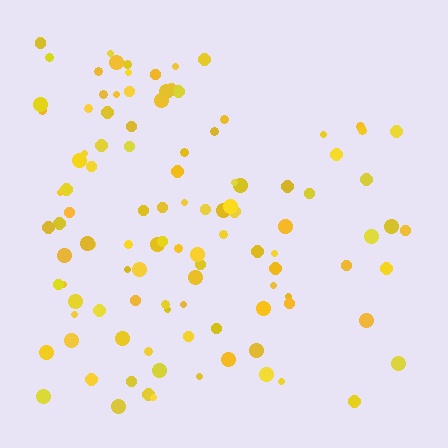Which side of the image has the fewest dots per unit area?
The right.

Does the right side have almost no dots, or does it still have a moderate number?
Still a moderate number, just noticeably fewer than the left.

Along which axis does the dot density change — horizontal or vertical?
Horizontal.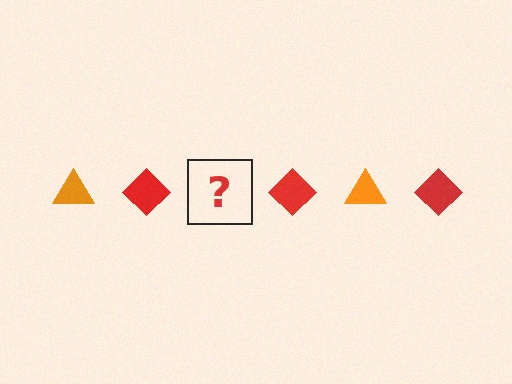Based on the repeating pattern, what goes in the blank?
The blank should be an orange triangle.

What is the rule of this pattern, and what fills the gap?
The rule is that the pattern alternates between orange triangle and red diamond. The gap should be filled with an orange triangle.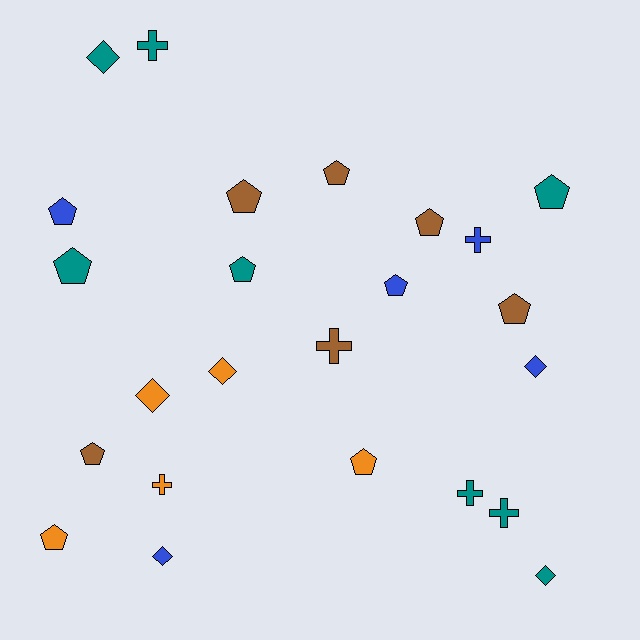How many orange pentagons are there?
There are 2 orange pentagons.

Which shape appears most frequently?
Pentagon, with 12 objects.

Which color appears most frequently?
Teal, with 8 objects.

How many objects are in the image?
There are 24 objects.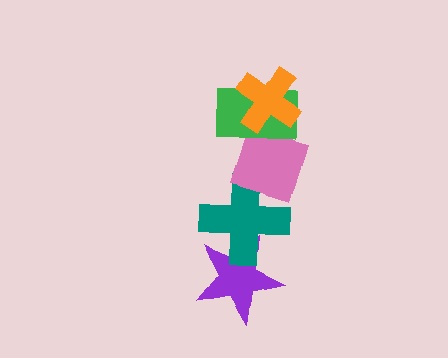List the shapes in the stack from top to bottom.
From top to bottom: the orange cross, the green rectangle, the pink diamond, the teal cross, the purple star.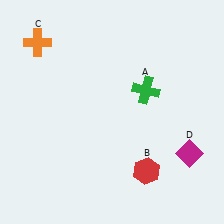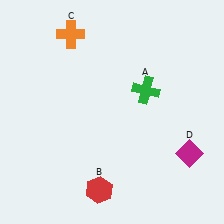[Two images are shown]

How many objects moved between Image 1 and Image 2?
2 objects moved between the two images.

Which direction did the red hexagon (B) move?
The red hexagon (B) moved left.